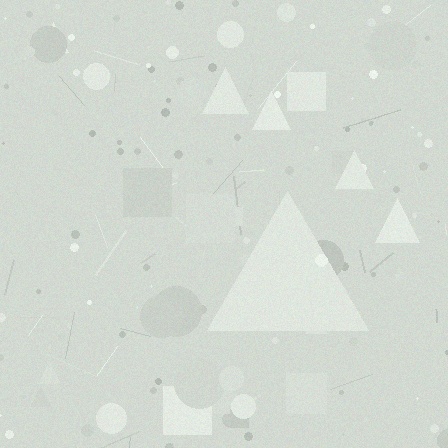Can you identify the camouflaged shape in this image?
The camouflaged shape is a triangle.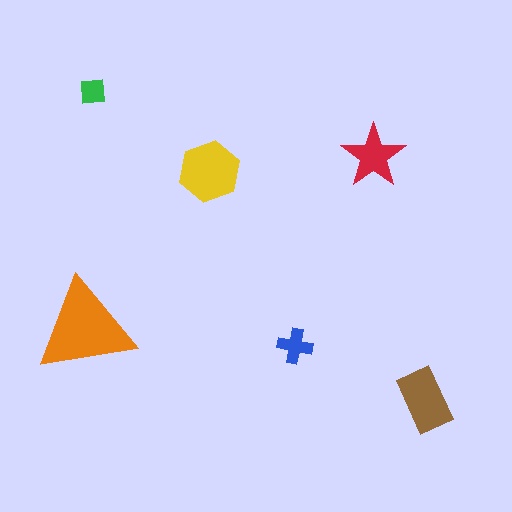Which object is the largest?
The orange triangle.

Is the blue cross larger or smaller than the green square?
Larger.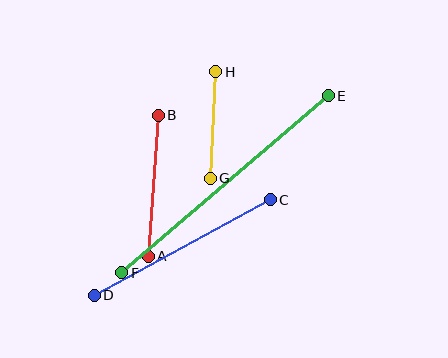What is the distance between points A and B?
The distance is approximately 141 pixels.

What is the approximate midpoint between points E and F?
The midpoint is at approximately (225, 184) pixels.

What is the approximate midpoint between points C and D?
The midpoint is at approximately (182, 248) pixels.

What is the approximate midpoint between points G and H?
The midpoint is at approximately (213, 125) pixels.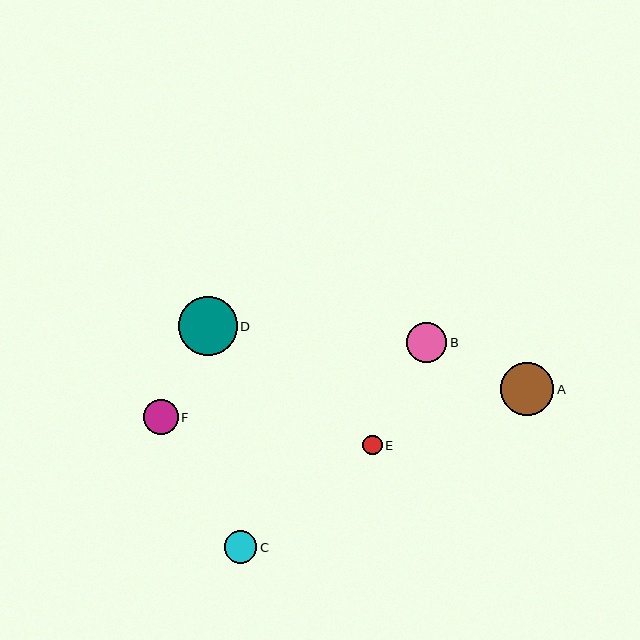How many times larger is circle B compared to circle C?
Circle B is approximately 1.2 times the size of circle C.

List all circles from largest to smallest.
From largest to smallest: D, A, B, F, C, E.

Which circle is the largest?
Circle D is the largest with a size of approximately 59 pixels.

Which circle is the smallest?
Circle E is the smallest with a size of approximately 19 pixels.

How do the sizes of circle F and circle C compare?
Circle F and circle C are approximately the same size.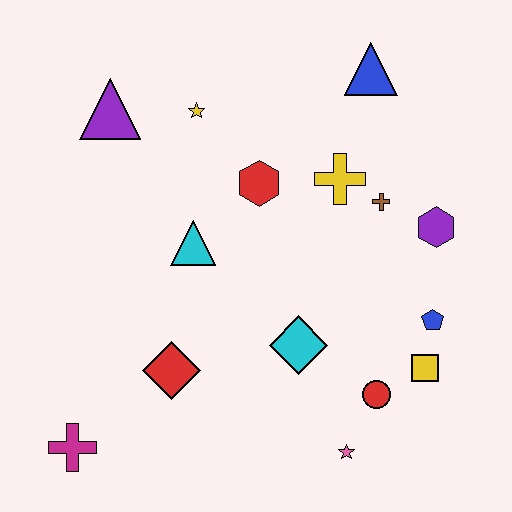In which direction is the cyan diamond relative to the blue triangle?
The cyan diamond is below the blue triangle.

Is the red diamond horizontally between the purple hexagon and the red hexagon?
No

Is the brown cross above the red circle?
Yes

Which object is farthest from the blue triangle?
The magenta cross is farthest from the blue triangle.